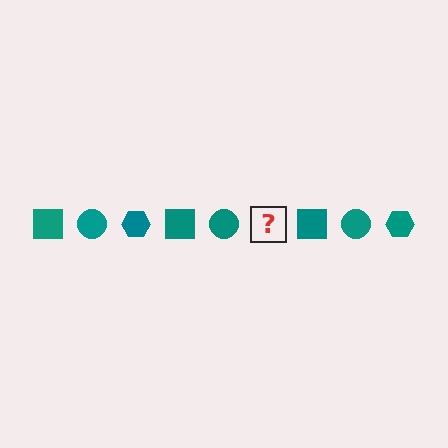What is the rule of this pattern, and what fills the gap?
The rule is that the pattern cycles through square, circle, hexagon shapes in teal. The gap should be filled with a teal hexagon.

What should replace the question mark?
The question mark should be replaced with a teal hexagon.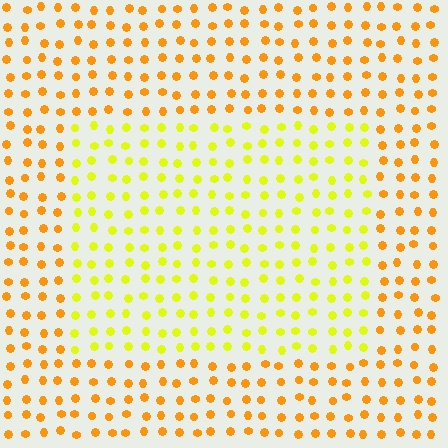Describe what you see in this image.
The image is filled with small orange elements in a uniform arrangement. A rectangle-shaped region is visible where the elements are tinted to a slightly different hue, forming a subtle color boundary.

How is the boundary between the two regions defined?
The boundary is defined purely by a slight shift in hue (about 33 degrees). Spacing, size, and orientation are identical on both sides.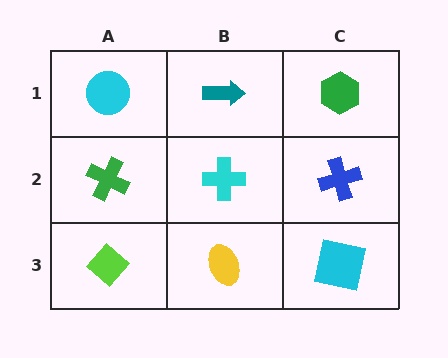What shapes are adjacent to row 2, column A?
A cyan circle (row 1, column A), a lime diamond (row 3, column A), a cyan cross (row 2, column B).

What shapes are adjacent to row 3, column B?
A cyan cross (row 2, column B), a lime diamond (row 3, column A), a cyan square (row 3, column C).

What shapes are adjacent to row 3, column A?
A green cross (row 2, column A), a yellow ellipse (row 3, column B).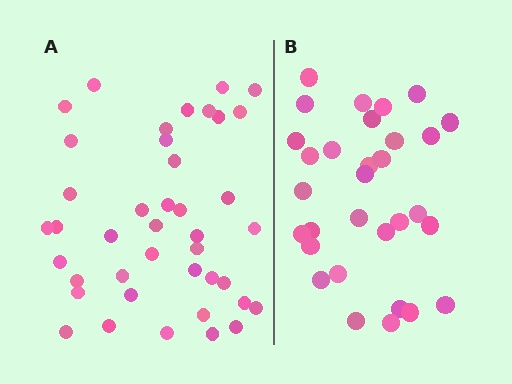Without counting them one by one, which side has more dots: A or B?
Region A (the left region) has more dots.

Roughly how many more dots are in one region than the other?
Region A has roughly 10 or so more dots than region B.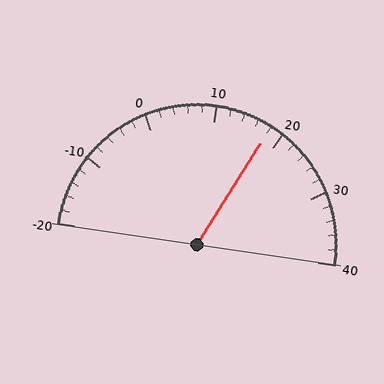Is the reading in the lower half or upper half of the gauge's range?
The reading is in the upper half of the range (-20 to 40).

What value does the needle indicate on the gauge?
The needle indicates approximately 18.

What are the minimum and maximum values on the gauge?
The gauge ranges from -20 to 40.